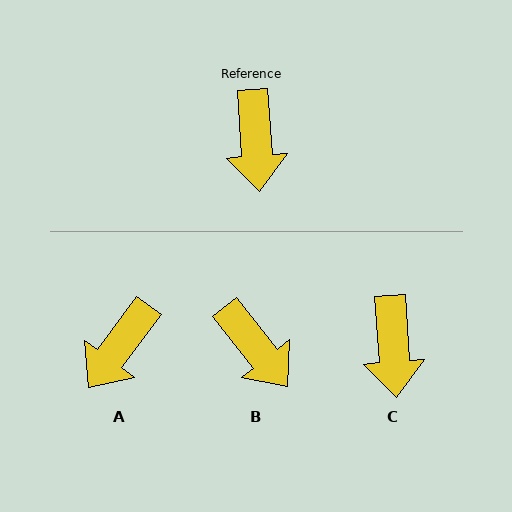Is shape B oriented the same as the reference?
No, it is off by about 34 degrees.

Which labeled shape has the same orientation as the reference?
C.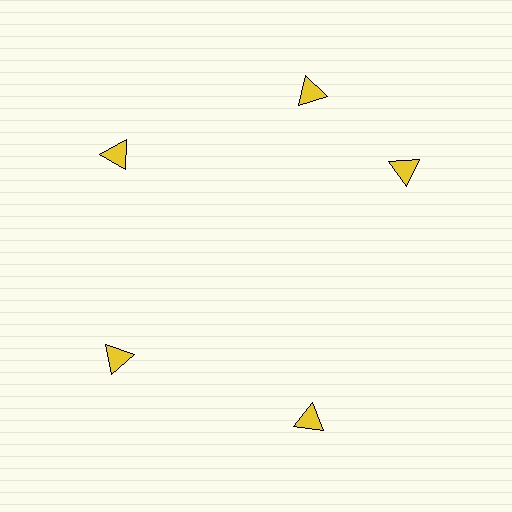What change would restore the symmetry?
The symmetry would be restored by rotating it back into even spacing with its neighbors so that all 5 triangles sit at equal angles and equal distance from the center.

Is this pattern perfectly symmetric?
No. The 5 yellow triangles are arranged in a ring, but one element near the 3 o'clock position is rotated out of alignment along the ring, breaking the 5-fold rotational symmetry.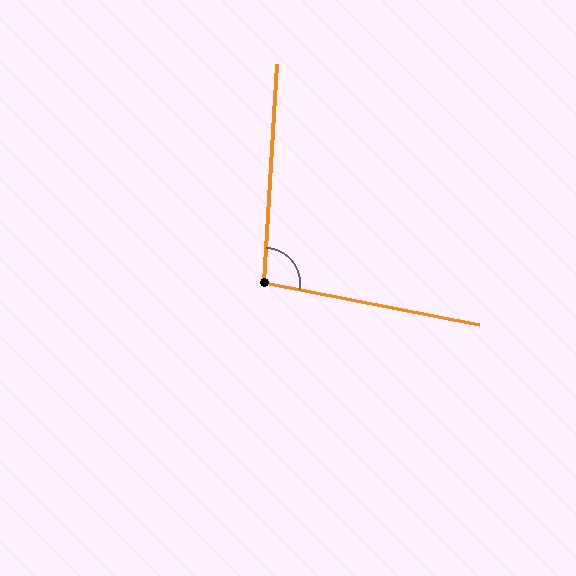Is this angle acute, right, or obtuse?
It is obtuse.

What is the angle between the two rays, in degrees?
Approximately 97 degrees.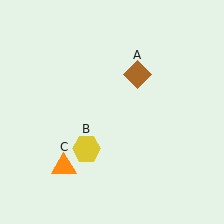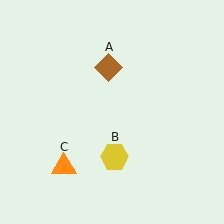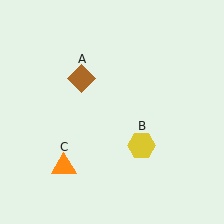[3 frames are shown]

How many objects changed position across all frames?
2 objects changed position: brown diamond (object A), yellow hexagon (object B).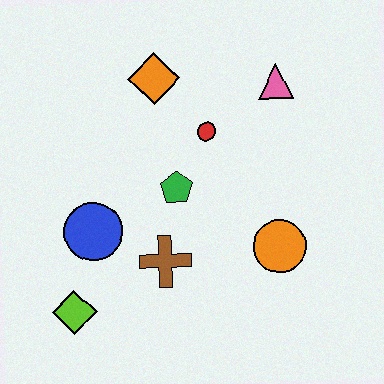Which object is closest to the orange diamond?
The red circle is closest to the orange diamond.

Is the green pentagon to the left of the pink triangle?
Yes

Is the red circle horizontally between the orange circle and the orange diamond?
Yes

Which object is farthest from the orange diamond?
The lime diamond is farthest from the orange diamond.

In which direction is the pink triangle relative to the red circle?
The pink triangle is to the right of the red circle.